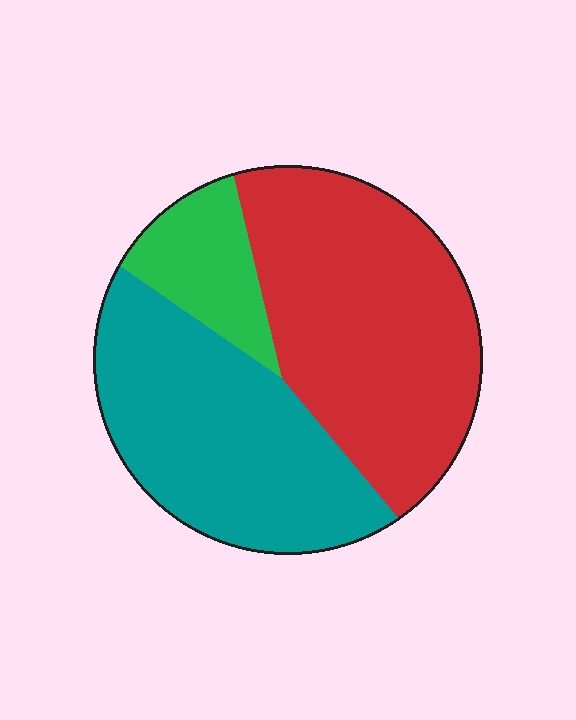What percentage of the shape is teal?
Teal covers about 40% of the shape.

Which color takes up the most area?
Red, at roughly 45%.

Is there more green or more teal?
Teal.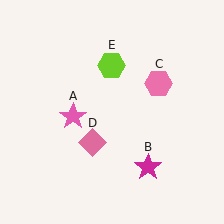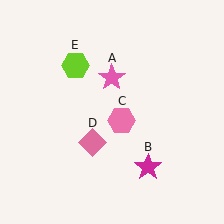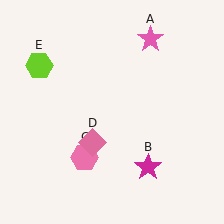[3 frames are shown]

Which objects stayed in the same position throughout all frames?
Magenta star (object B) and pink diamond (object D) remained stationary.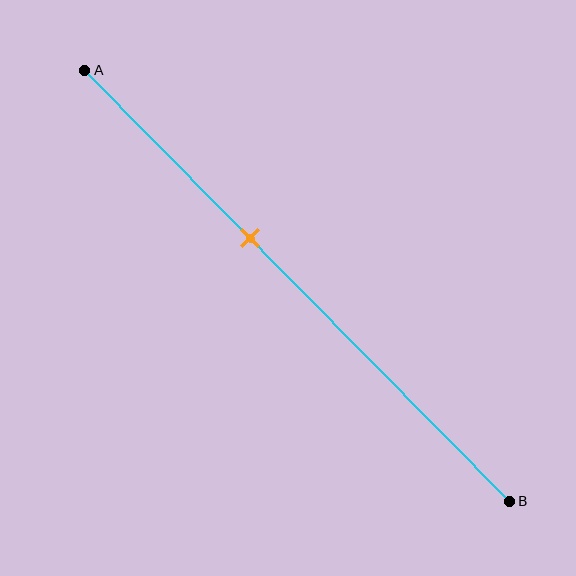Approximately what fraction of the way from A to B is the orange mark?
The orange mark is approximately 40% of the way from A to B.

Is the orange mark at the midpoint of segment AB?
No, the mark is at about 40% from A, not at the 50% midpoint.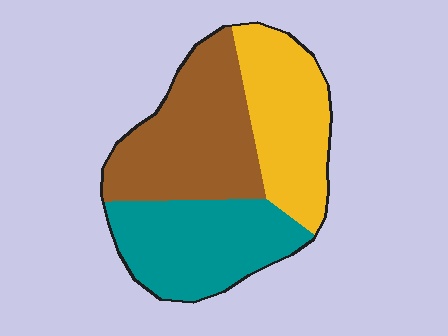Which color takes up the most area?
Brown, at roughly 35%.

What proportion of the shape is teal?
Teal takes up about one third (1/3) of the shape.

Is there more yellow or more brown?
Brown.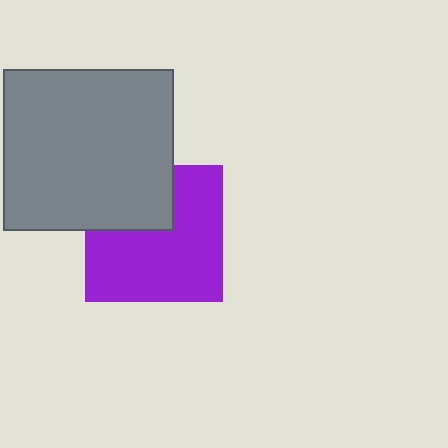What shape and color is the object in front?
The object in front is a gray rectangle.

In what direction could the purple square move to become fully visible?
The purple square could move down. That would shift it out from behind the gray rectangle entirely.